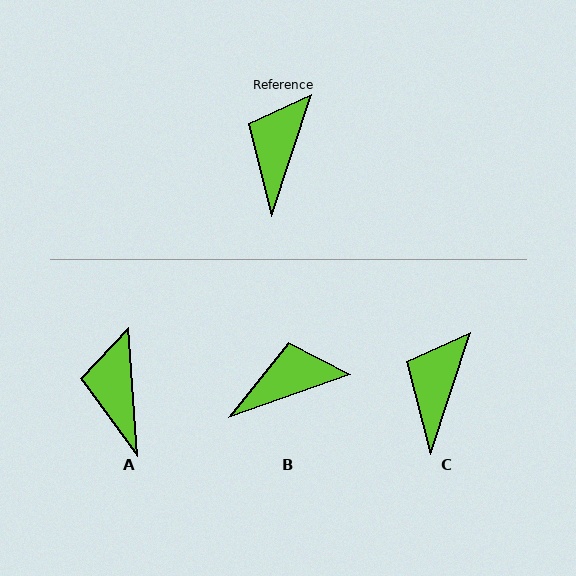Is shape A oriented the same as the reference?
No, it is off by about 22 degrees.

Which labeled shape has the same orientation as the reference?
C.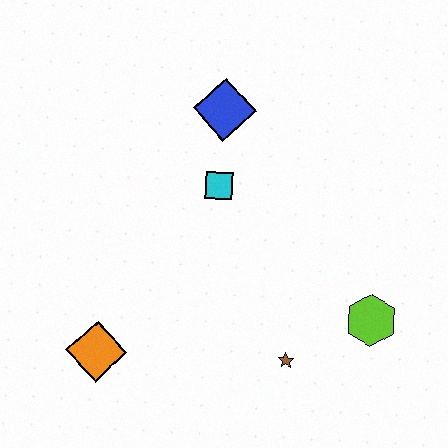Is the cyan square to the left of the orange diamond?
No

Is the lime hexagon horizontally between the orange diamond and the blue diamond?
No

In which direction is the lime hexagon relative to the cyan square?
The lime hexagon is to the right of the cyan square.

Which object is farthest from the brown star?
The blue diamond is farthest from the brown star.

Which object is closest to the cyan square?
The blue diamond is closest to the cyan square.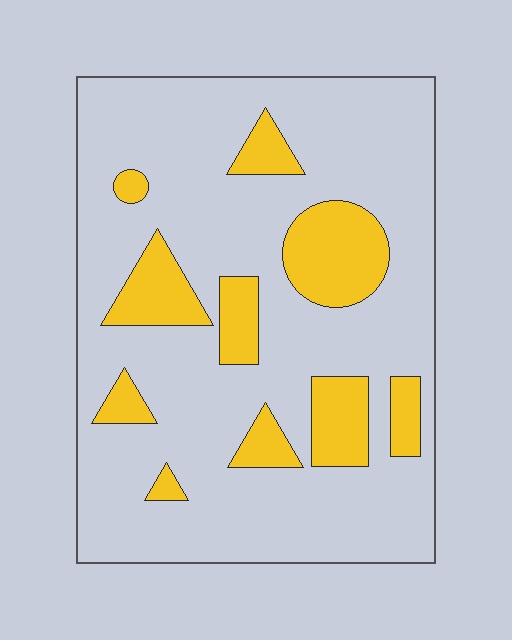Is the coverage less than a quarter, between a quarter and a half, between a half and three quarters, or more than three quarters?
Less than a quarter.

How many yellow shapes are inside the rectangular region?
10.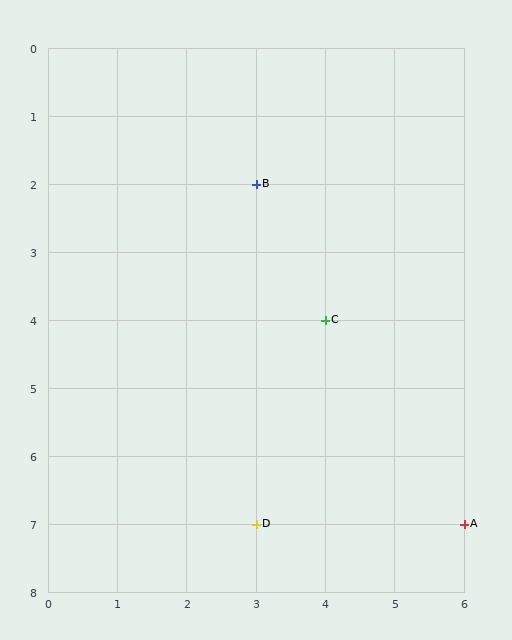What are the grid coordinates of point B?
Point B is at grid coordinates (3, 2).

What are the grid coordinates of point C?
Point C is at grid coordinates (4, 4).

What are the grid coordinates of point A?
Point A is at grid coordinates (6, 7).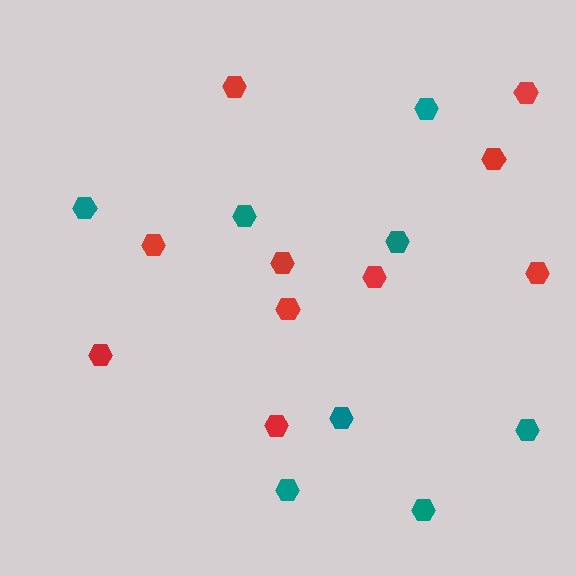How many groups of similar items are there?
There are 2 groups: one group of red hexagons (10) and one group of teal hexagons (8).